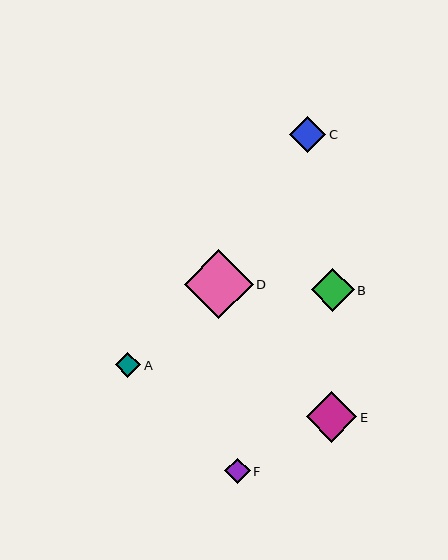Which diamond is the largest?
Diamond D is the largest with a size of approximately 69 pixels.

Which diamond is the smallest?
Diamond F is the smallest with a size of approximately 25 pixels.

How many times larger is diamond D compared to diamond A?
Diamond D is approximately 2.7 times the size of diamond A.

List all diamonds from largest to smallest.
From largest to smallest: D, E, B, C, A, F.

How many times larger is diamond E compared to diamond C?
Diamond E is approximately 1.4 times the size of diamond C.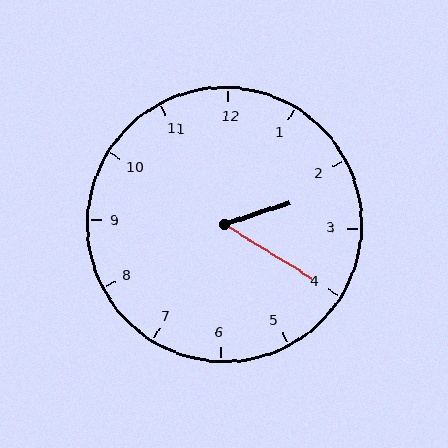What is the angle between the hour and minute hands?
Approximately 50 degrees.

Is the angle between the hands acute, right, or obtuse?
It is acute.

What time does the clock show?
2:20.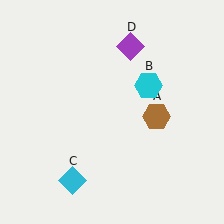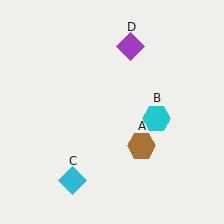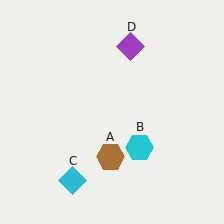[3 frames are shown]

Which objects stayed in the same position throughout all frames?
Cyan diamond (object C) and purple diamond (object D) remained stationary.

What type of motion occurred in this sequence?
The brown hexagon (object A), cyan hexagon (object B) rotated clockwise around the center of the scene.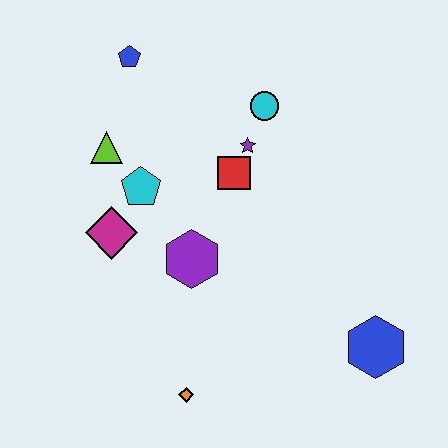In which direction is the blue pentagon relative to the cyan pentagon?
The blue pentagon is above the cyan pentagon.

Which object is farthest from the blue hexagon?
The blue pentagon is farthest from the blue hexagon.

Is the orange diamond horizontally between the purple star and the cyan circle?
No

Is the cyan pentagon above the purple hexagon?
Yes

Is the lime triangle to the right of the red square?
No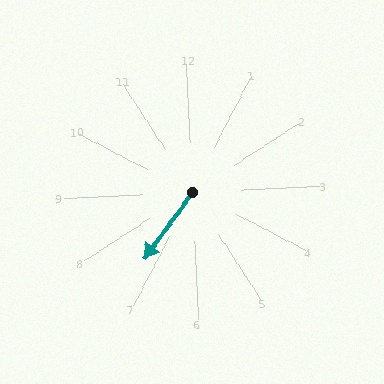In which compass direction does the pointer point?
Southwest.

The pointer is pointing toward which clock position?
Roughly 7 o'clock.